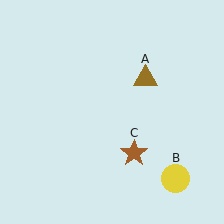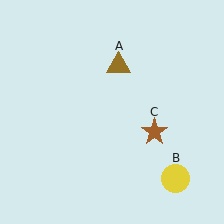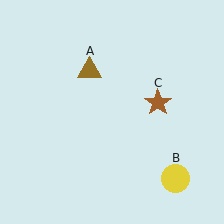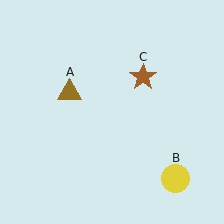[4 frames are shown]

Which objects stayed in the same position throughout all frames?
Yellow circle (object B) remained stationary.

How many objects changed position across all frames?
2 objects changed position: brown triangle (object A), brown star (object C).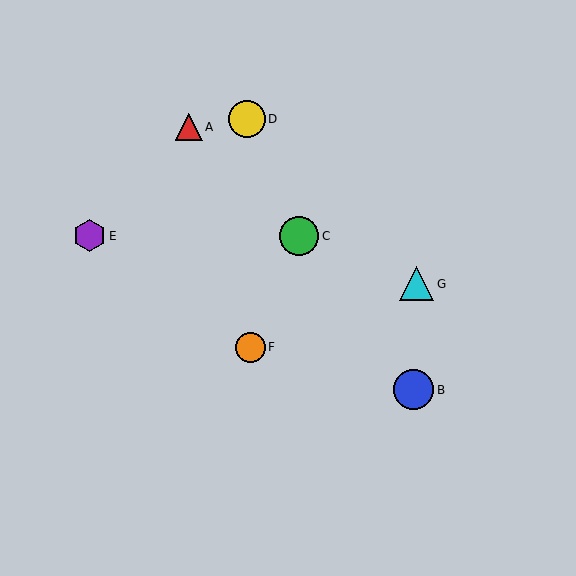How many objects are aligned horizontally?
2 objects (C, E) are aligned horizontally.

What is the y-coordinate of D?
Object D is at y≈119.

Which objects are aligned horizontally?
Objects C, E are aligned horizontally.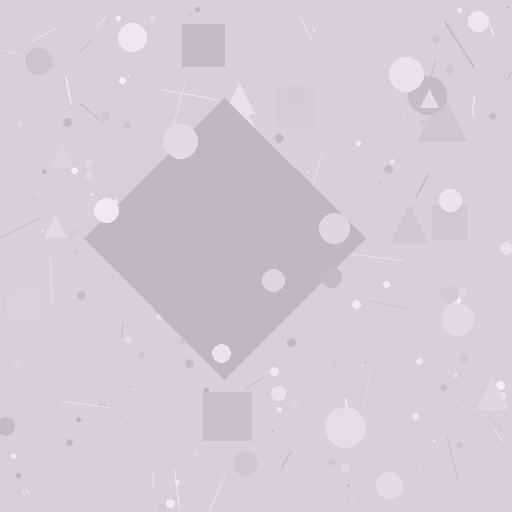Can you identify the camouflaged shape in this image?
The camouflaged shape is a diamond.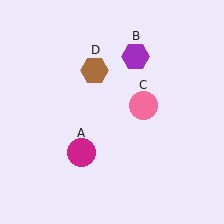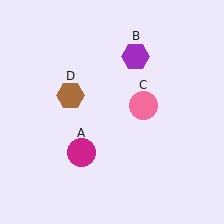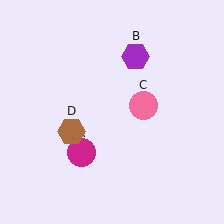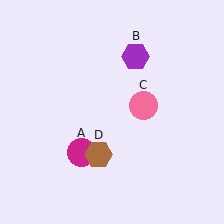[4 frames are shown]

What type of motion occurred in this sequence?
The brown hexagon (object D) rotated counterclockwise around the center of the scene.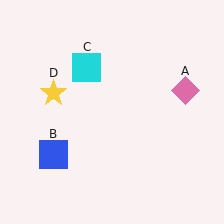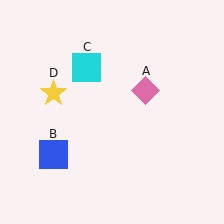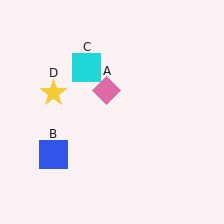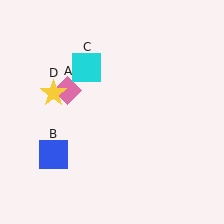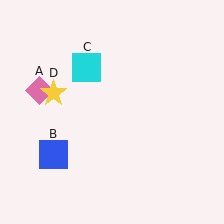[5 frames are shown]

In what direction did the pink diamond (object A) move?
The pink diamond (object A) moved left.